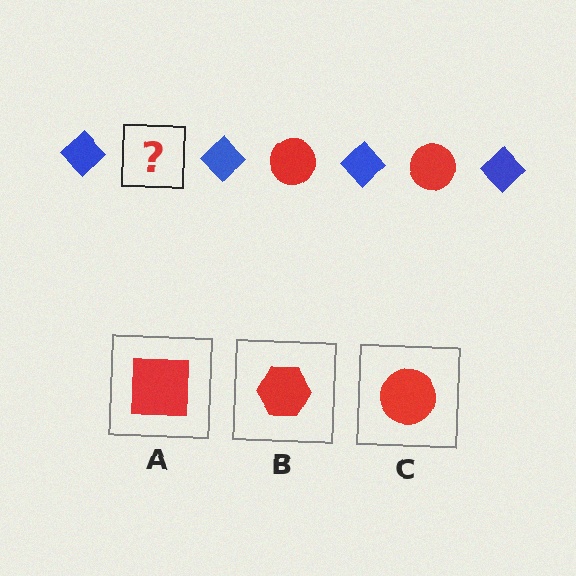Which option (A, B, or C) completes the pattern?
C.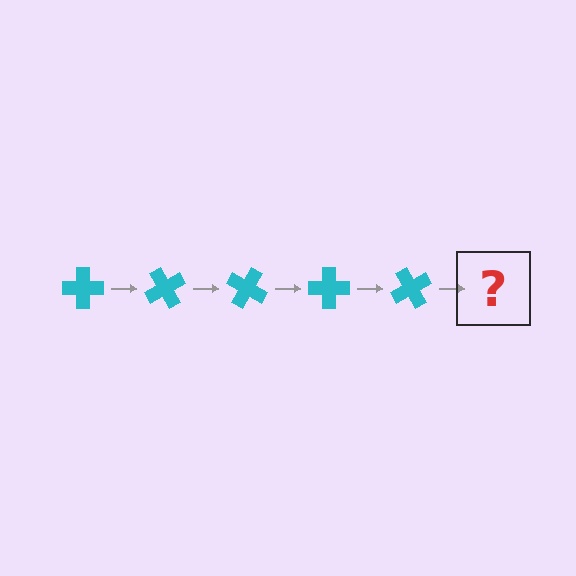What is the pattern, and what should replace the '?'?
The pattern is that the cross rotates 60 degrees each step. The '?' should be a cyan cross rotated 300 degrees.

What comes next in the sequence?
The next element should be a cyan cross rotated 300 degrees.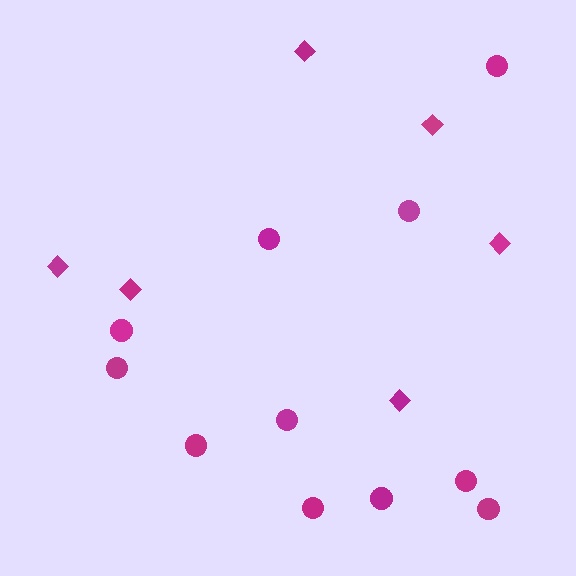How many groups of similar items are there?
There are 2 groups: one group of diamonds (6) and one group of circles (11).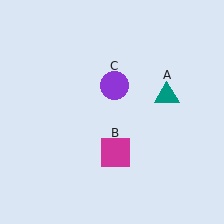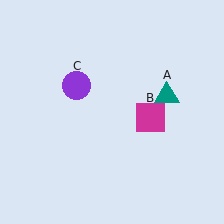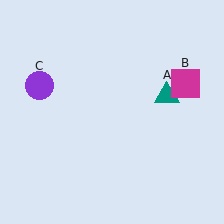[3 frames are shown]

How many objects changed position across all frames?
2 objects changed position: magenta square (object B), purple circle (object C).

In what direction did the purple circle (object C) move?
The purple circle (object C) moved left.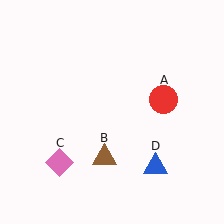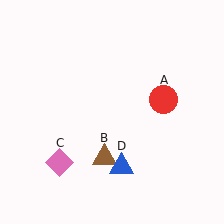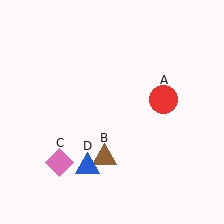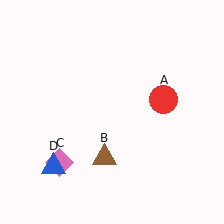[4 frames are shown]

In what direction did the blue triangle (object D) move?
The blue triangle (object D) moved left.